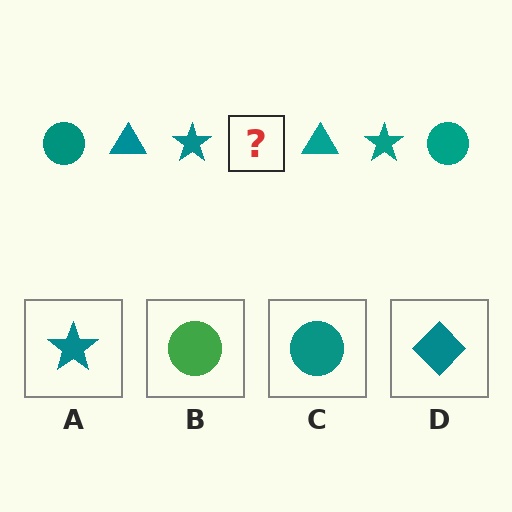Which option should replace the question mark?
Option C.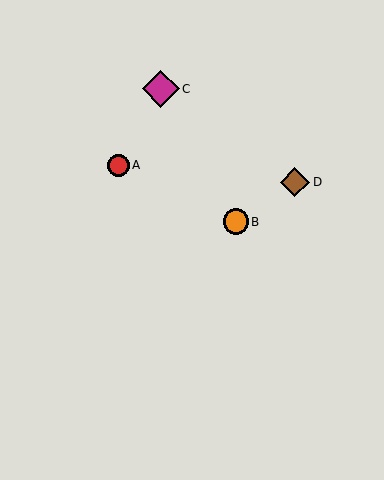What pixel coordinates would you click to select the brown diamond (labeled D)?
Click at (295, 182) to select the brown diamond D.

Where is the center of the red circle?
The center of the red circle is at (119, 165).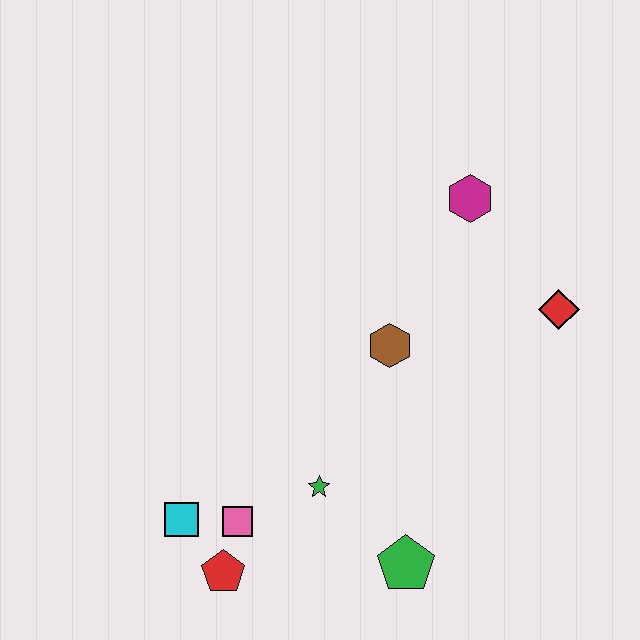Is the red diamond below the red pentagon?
No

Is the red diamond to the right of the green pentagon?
Yes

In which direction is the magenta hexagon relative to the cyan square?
The magenta hexagon is above the cyan square.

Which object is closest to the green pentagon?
The green star is closest to the green pentagon.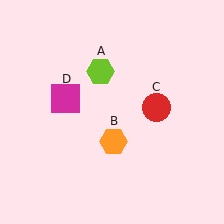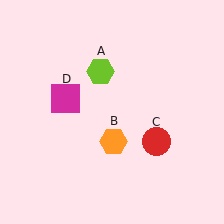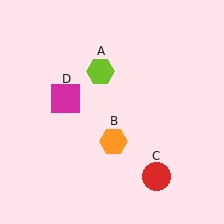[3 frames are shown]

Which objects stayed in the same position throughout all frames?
Lime hexagon (object A) and orange hexagon (object B) and magenta square (object D) remained stationary.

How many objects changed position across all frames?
1 object changed position: red circle (object C).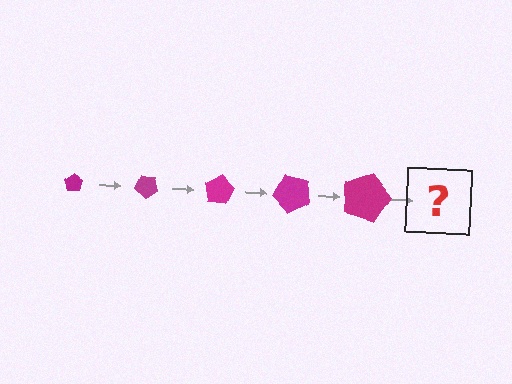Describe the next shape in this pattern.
It should be a pentagon, larger than the previous one and rotated 200 degrees from the start.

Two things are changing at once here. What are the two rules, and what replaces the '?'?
The two rules are that the pentagon grows larger each step and it rotates 40 degrees each step. The '?' should be a pentagon, larger than the previous one and rotated 200 degrees from the start.